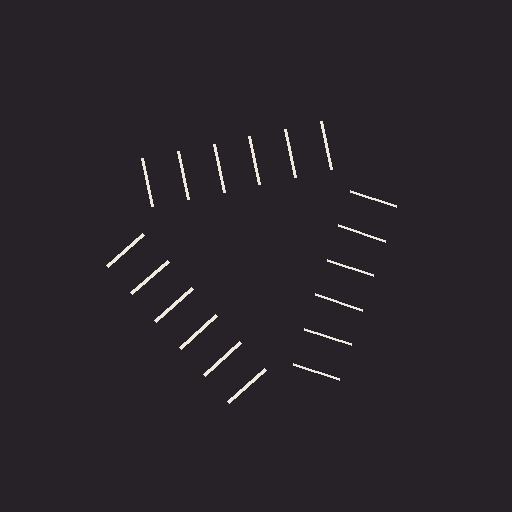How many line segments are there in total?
18 — 6 along each of the 3 edges.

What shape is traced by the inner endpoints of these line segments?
An illusory triangle — the line segments terminate on its edges but no continuous stroke is drawn.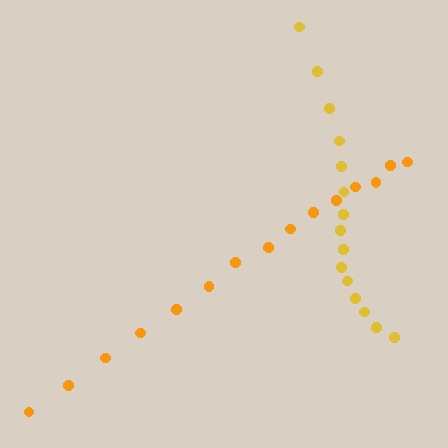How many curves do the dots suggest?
There are 2 distinct paths.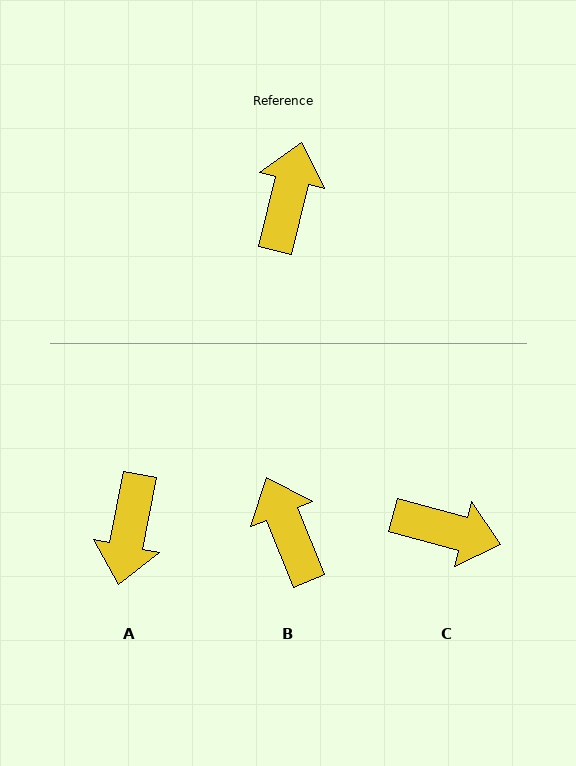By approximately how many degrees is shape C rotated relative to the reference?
Approximately 91 degrees clockwise.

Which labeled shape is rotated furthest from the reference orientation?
A, about 177 degrees away.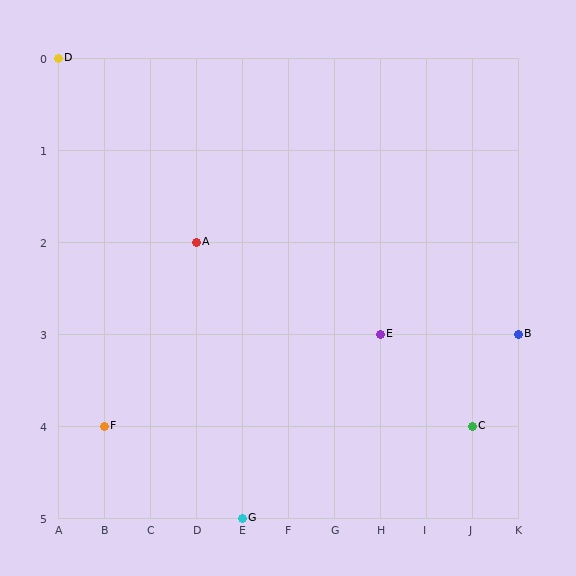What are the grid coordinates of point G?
Point G is at grid coordinates (E, 5).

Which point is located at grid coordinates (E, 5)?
Point G is at (E, 5).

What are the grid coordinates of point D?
Point D is at grid coordinates (A, 0).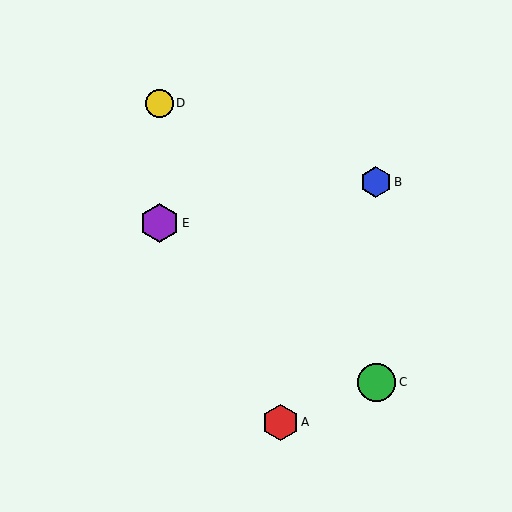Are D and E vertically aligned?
Yes, both are at x≈159.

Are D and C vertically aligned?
No, D is at x≈159 and C is at x≈377.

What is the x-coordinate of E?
Object E is at x≈159.